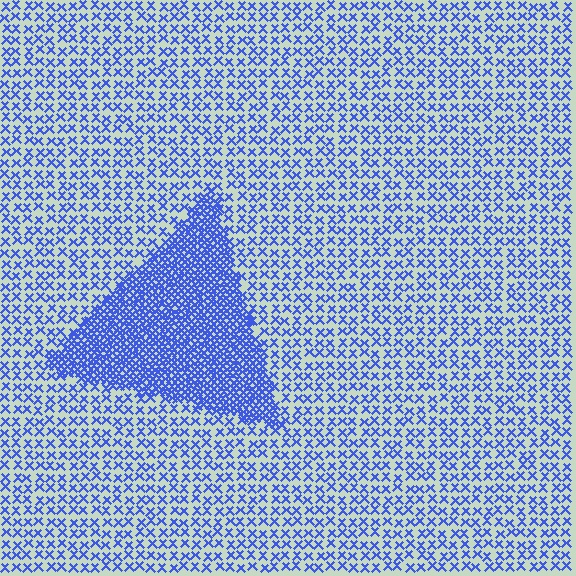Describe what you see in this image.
The image contains small blue elements arranged at two different densities. A triangle-shaped region is visible where the elements are more densely packed than the surrounding area.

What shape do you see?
I see a triangle.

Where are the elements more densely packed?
The elements are more densely packed inside the triangle boundary.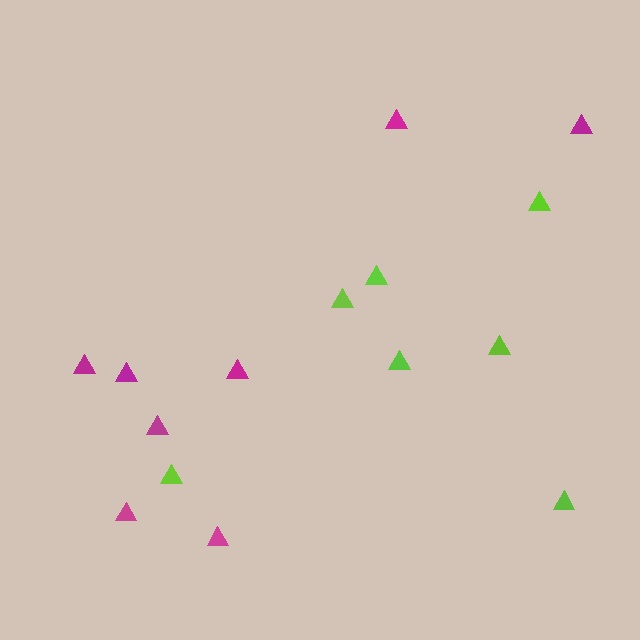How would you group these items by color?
There are 2 groups: one group of lime triangles (7) and one group of magenta triangles (8).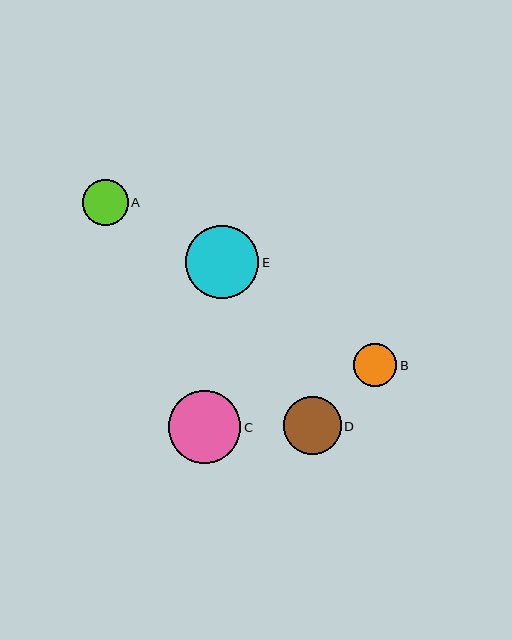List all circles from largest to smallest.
From largest to smallest: E, C, D, A, B.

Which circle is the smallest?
Circle B is the smallest with a size of approximately 43 pixels.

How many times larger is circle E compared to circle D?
Circle E is approximately 1.3 times the size of circle D.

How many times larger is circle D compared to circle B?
Circle D is approximately 1.3 times the size of circle B.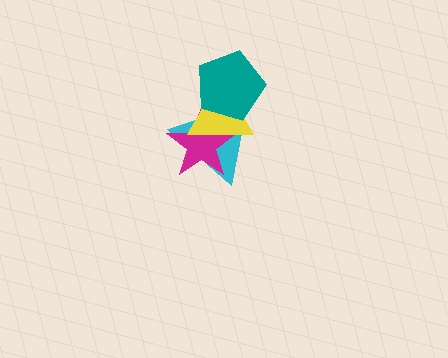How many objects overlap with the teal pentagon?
3 objects overlap with the teal pentagon.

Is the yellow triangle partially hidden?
Yes, it is partially covered by another shape.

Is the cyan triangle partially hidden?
Yes, it is partially covered by another shape.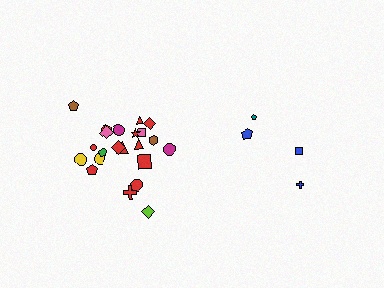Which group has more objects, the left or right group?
The left group.